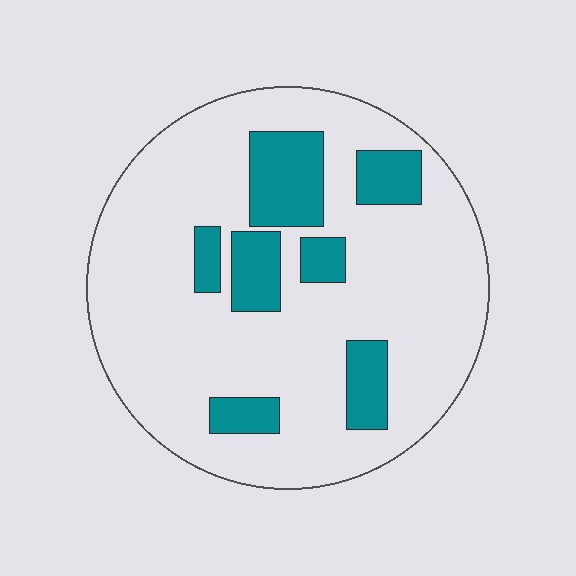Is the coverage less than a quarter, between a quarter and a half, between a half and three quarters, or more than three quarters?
Less than a quarter.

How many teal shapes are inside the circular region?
7.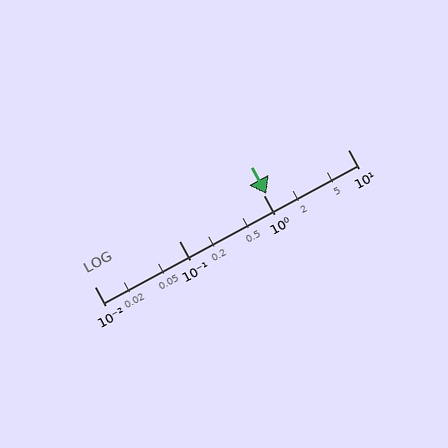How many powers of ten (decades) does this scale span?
The scale spans 3 decades, from 0.01 to 10.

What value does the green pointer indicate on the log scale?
The pointer indicates approximately 1.1.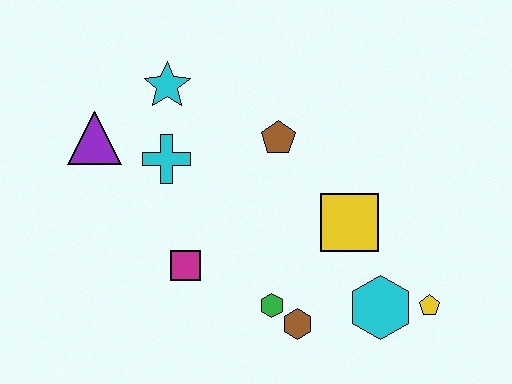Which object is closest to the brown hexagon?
The green hexagon is closest to the brown hexagon.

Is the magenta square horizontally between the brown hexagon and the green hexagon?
No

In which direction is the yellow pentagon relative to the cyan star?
The yellow pentagon is to the right of the cyan star.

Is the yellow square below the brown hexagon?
No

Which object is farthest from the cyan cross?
The yellow pentagon is farthest from the cyan cross.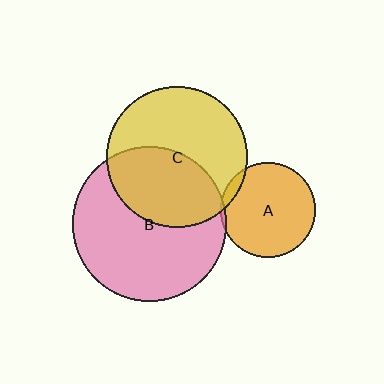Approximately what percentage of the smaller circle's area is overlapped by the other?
Approximately 45%.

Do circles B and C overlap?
Yes.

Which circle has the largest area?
Circle B (pink).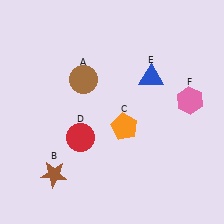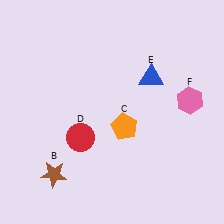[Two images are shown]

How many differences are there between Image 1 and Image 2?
There is 1 difference between the two images.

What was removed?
The brown circle (A) was removed in Image 2.